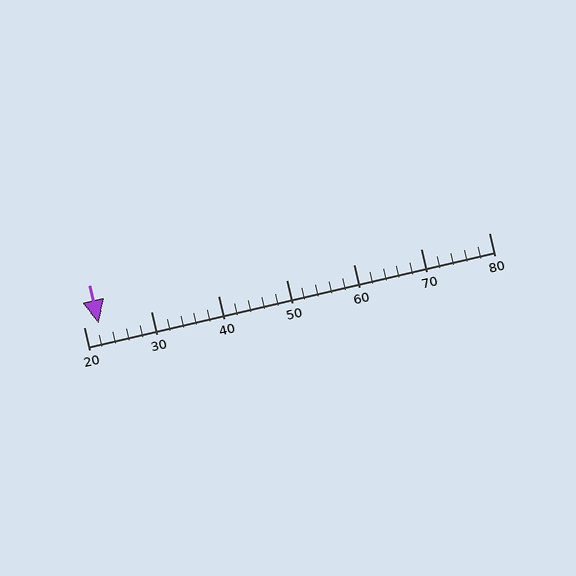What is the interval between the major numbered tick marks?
The major tick marks are spaced 10 units apart.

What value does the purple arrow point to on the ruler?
The purple arrow points to approximately 22.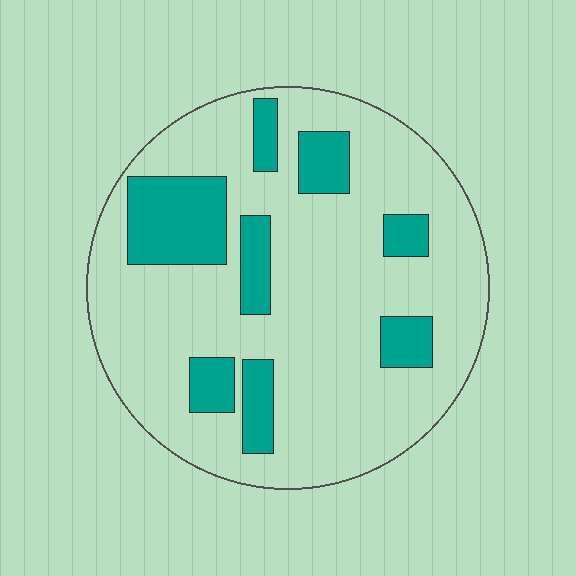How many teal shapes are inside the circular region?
8.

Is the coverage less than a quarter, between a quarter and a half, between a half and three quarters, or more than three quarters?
Less than a quarter.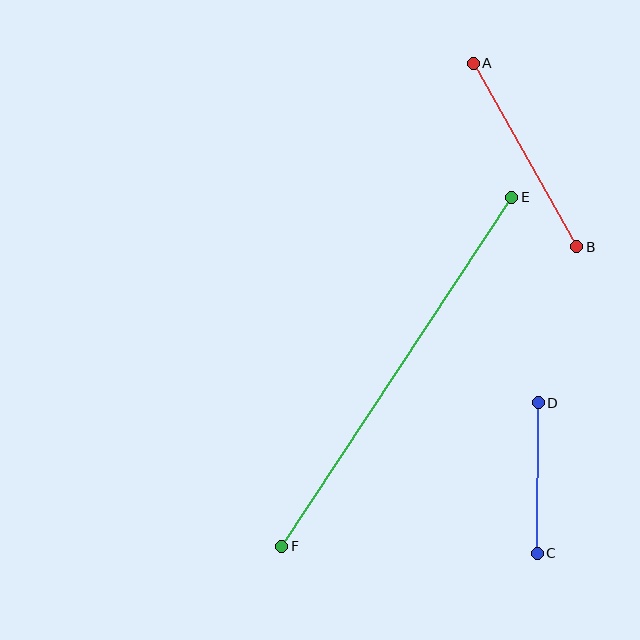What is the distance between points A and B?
The distance is approximately 210 pixels.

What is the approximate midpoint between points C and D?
The midpoint is at approximately (538, 478) pixels.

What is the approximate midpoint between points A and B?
The midpoint is at approximately (525, 155) pixels.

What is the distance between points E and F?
The distance is approximately 418 pixels.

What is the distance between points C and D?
The distance is approximately 151 pixels.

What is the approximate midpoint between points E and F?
The midpoint is at approximately (397, 372) pixels.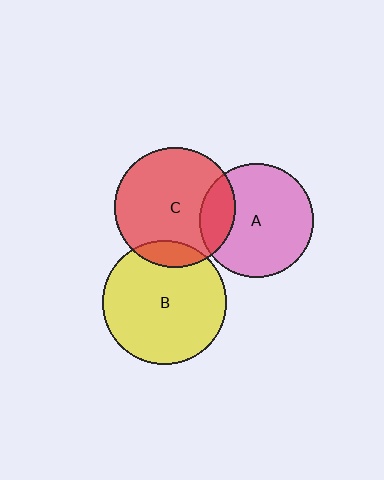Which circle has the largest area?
Circle B (yellow).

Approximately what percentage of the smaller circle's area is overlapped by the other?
Approximately 20%.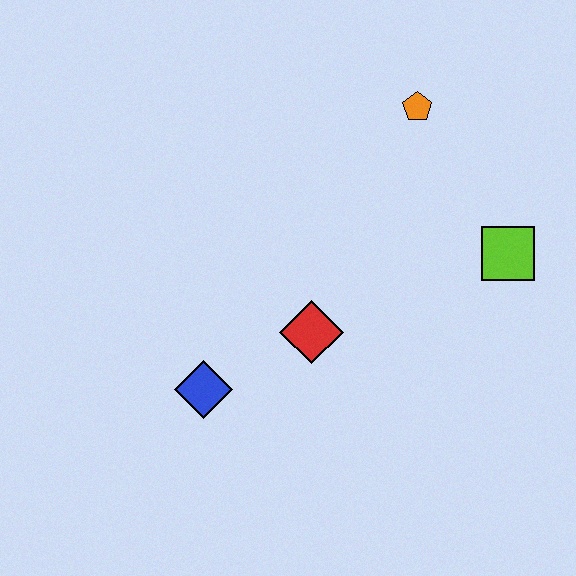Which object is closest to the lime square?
The orange pentagon is closest to the lime square.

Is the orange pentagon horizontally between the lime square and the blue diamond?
Yes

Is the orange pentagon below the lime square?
No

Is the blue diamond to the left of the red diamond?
Yes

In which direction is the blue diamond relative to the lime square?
The blue diamond is to the left of the lime square.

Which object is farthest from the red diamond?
The orange pentagon is farthest from the red diamond.